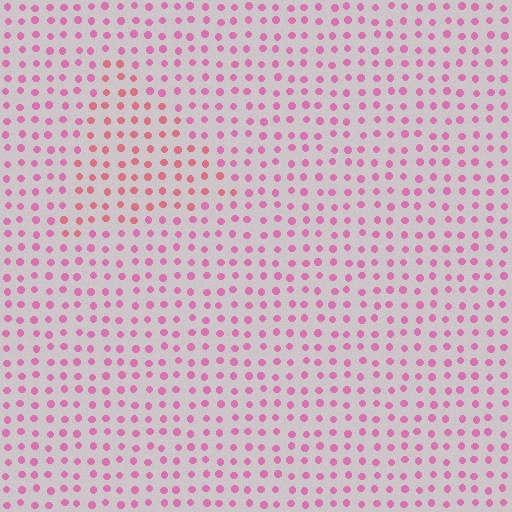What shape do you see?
I see a triangle.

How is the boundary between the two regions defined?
The boundary is defined purely by a slight shift in hue (about 27 degrees). Spacing, size, and orientation are identical on both sides.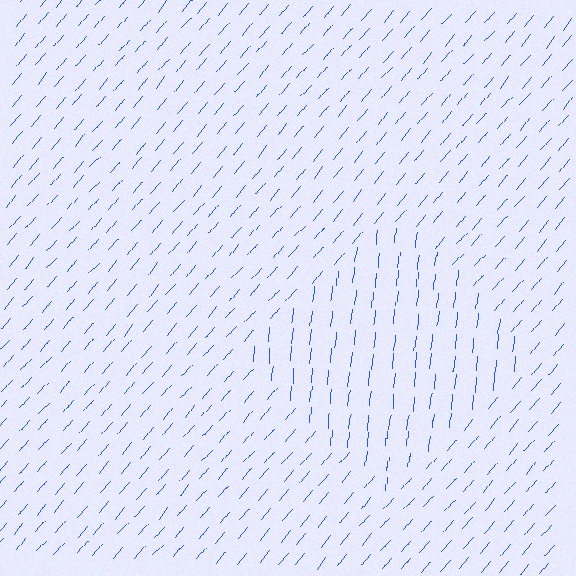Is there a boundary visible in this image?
Yes, there is a texture boundary formed by a change in line orientation.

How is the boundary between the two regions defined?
The boundary is defined purely by a change in line orientation (approximately 35 degrees difference). All lines are the same color and thickness.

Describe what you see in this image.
The image is filled with small blue line segments. A diamond region in the image has lines oriented differently from the surrounding lines, creating a visible texture boundary.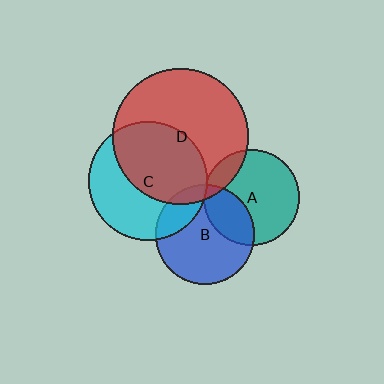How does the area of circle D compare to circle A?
Approximately 2.0 times.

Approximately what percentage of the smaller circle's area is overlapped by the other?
Approximately 30%.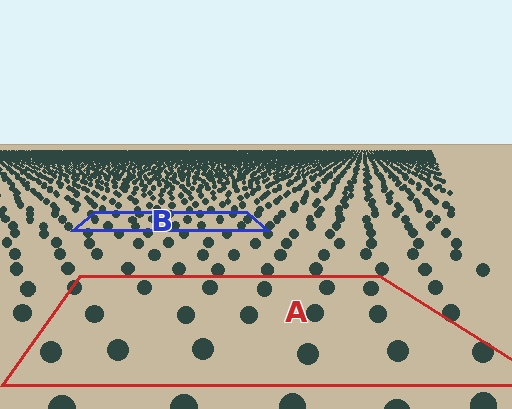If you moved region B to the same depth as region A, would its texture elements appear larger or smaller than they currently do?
They would appear larger. At a closer depth, the same texture elements are projected at a bigger on-screen size.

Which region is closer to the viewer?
Region A is closer. The texture elements there are larger and more spread out.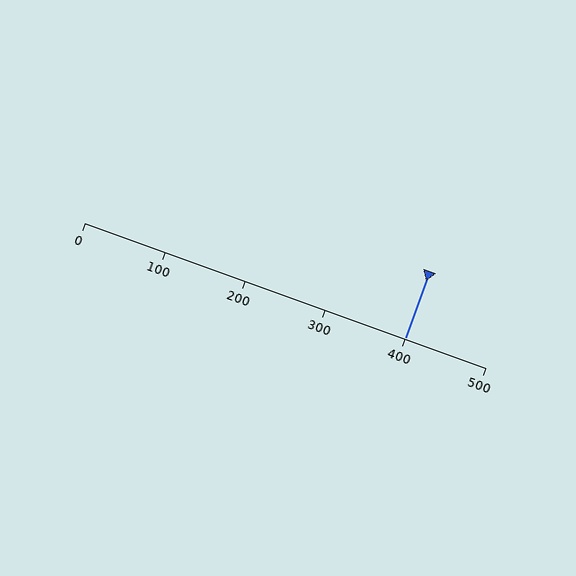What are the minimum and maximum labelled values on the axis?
The axis runs from 0 to 500.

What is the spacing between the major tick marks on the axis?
The major ticks are spaced 100 apart.